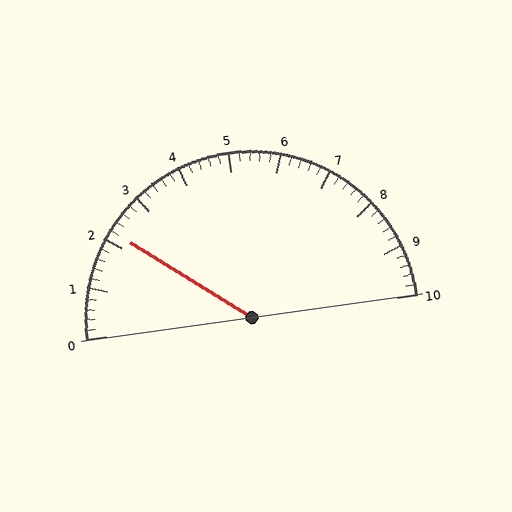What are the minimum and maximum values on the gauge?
The gauge ranges from 0 to 10.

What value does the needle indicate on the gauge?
The needle indicates approximately 2.2.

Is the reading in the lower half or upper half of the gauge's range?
The reading is in the lower half of the range (0 to 10).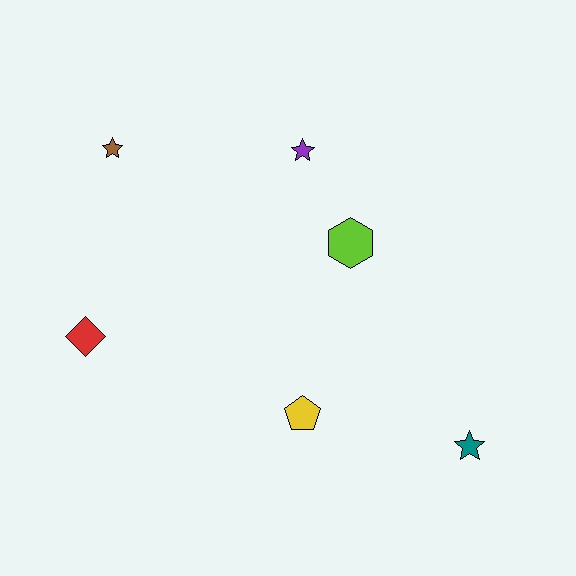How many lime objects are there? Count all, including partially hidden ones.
There is 1 lime object.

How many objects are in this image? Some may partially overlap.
There are 6 objects.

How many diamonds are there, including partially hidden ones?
There is 1 diamond.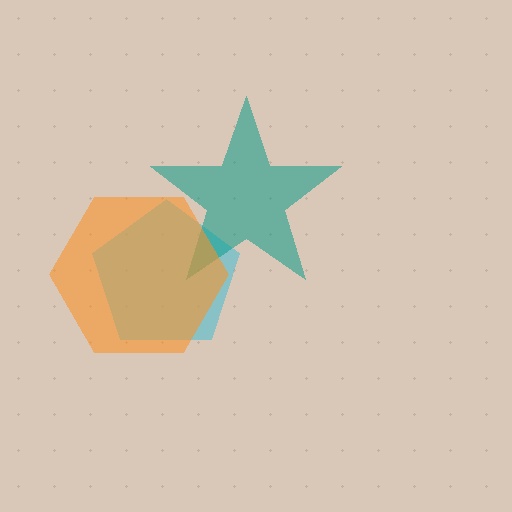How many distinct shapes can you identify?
There are 3 distinct shapes: a cyan pentagon, a teal star, an orange hexagon.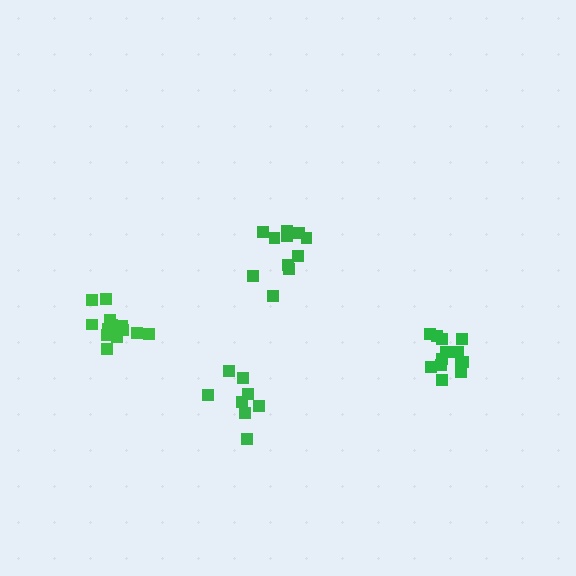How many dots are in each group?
Group 1: 11 dots, Group 2: 13 dots, Group 3: 8 dots, Group 4: 13 dots (45 total).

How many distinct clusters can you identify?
There are 4 distinct clusters.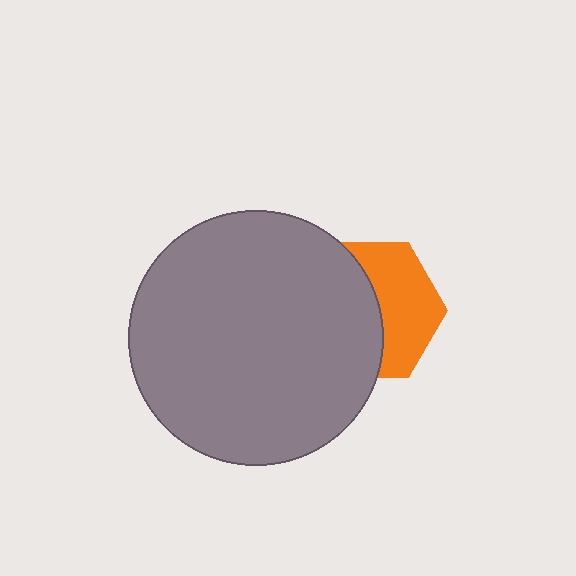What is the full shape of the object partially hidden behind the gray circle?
The partially hidden object is an orange hexagon.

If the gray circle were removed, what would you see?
You would see the complete orange hexagon.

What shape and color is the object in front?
The object in front is a gray circle.